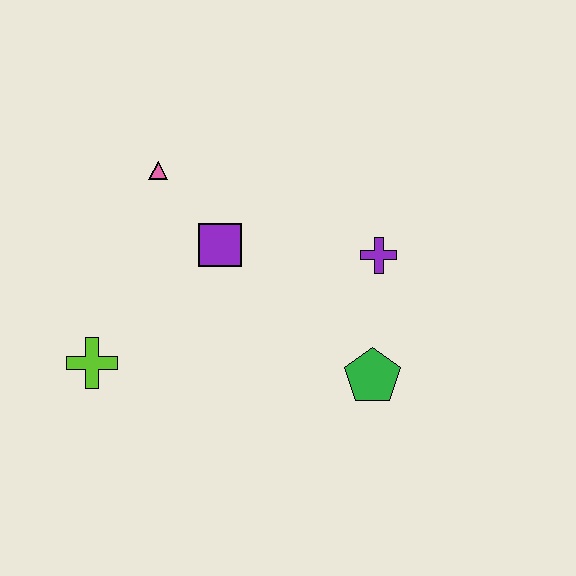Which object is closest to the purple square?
The pink triangle is closest to the purple square.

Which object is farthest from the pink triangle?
The green pentagon is farthest from the pink triangle.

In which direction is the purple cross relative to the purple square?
The purple cross is to the right of the purple square.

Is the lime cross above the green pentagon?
Yes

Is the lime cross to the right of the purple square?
No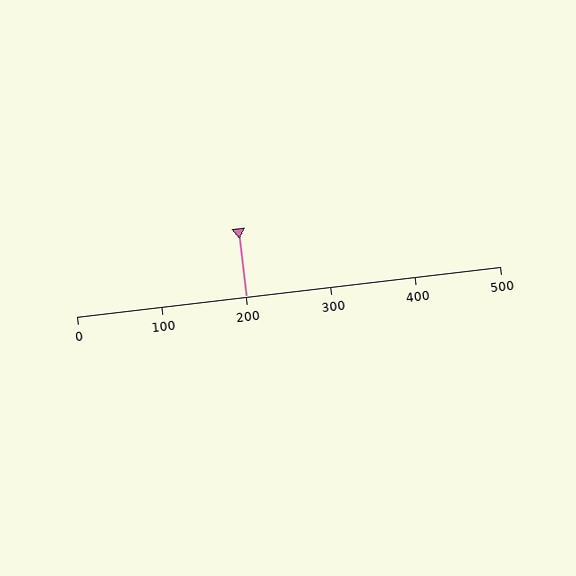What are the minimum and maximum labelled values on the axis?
The axis runs from 0 to 500.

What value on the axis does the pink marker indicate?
The marker indicates approximately 200.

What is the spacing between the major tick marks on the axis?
The major ticks are spaced 100 apart.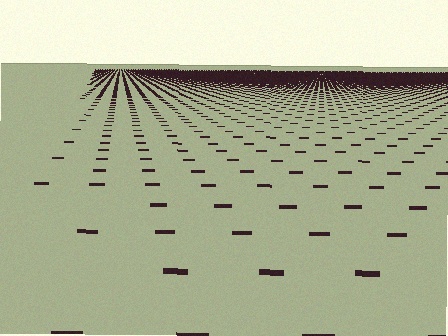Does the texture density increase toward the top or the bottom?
Density increases toward the top.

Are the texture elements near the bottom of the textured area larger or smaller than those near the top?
Larger. Near the bottom, elements are closer to the viewer and appear at a bigger on-screen size.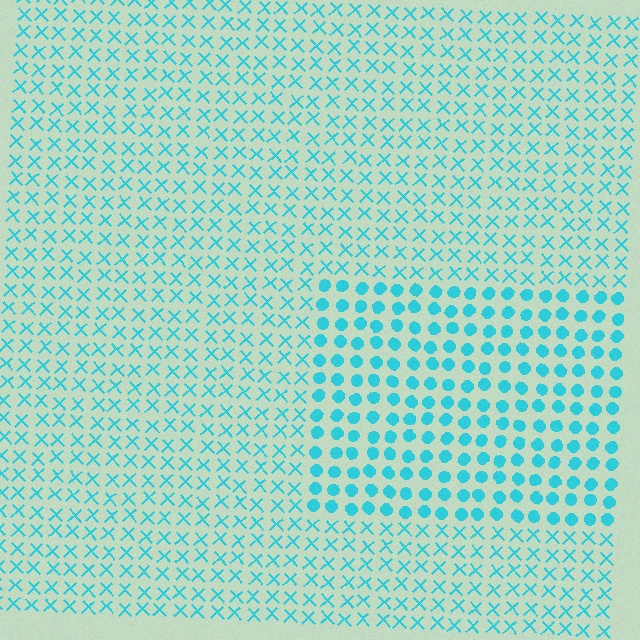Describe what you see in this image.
The image is filled with small cyan elements arranged in a uniform grid. A rectangle-shaped region contains circles, while the surrounding area contains X marks. The boundary is defined purely by the change in element shape.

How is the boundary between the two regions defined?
The boundary is defined by a change in element shape: circles inside vs. X marks outside. All elements share the same color and spacing.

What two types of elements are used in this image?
The image uses circles inside the rectangle region and X marks outside it.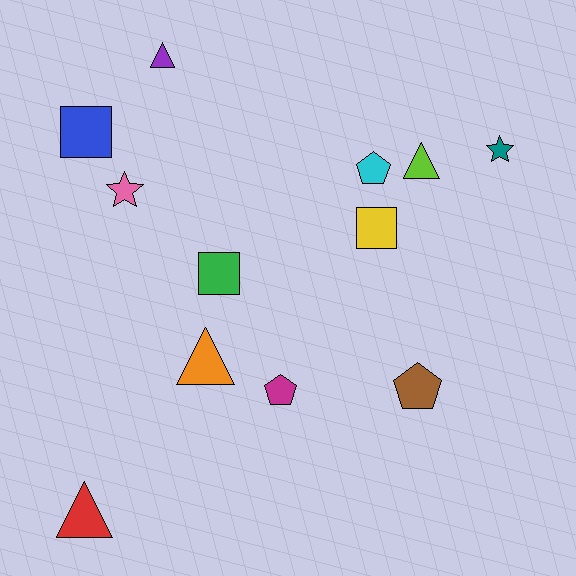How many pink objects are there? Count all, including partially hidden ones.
There is 1 pink object.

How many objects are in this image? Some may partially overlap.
There are 12 objects.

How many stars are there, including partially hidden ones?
There are 2 stars.